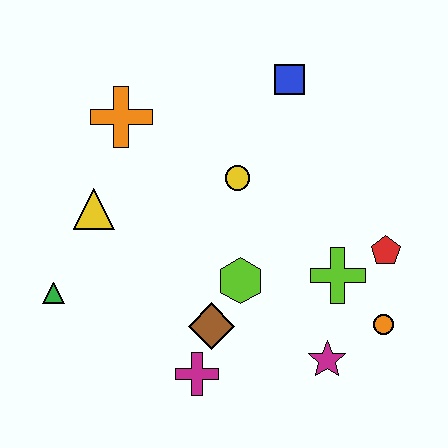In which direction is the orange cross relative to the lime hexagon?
The orange cross is above the lime hexagon.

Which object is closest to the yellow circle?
The lime hexagon is closest to the yellow circle.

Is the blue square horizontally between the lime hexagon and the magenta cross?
No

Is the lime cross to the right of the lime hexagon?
Yes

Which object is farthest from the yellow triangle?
The orange circle is farthest from the yellow triangle.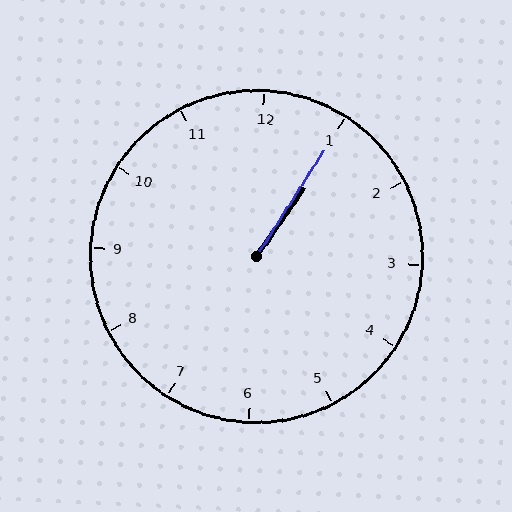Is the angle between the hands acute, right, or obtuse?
It is acute.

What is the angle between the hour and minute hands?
Approximately 2 degrees.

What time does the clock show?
1:05.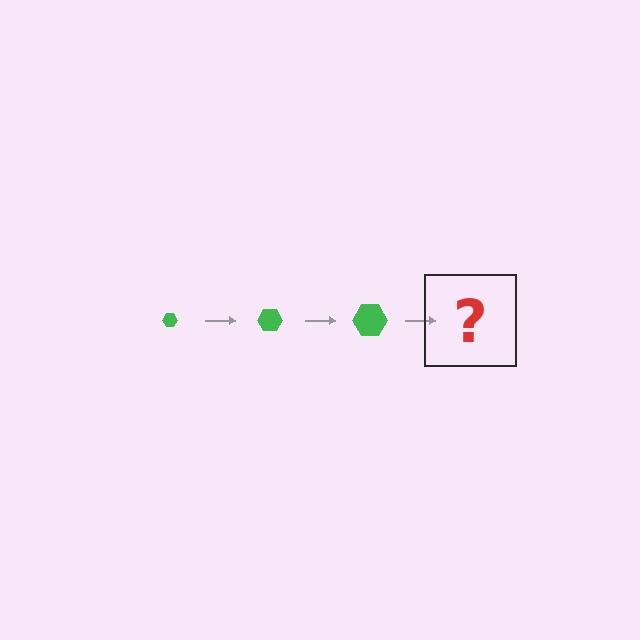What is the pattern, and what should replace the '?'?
The pattern is that the hexagon gets progressively larger each step. The '?' should be a green hexagon, larger than the previous one.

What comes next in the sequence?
The next element should be a green hexagon, larger than the previous one.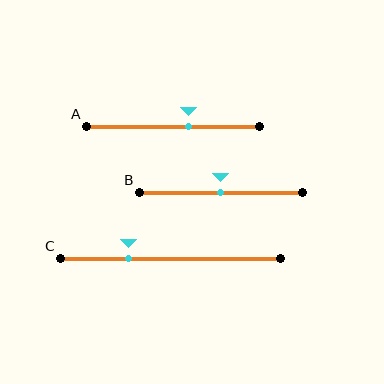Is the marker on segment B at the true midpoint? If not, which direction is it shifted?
Yes, the marker on segment B is at the true midpoint.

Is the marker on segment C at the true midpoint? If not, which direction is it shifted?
No, the marker on segment C is shifted to the left by about 19% of the segment length.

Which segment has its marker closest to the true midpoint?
Segment B has its marker closest to the true midpoint.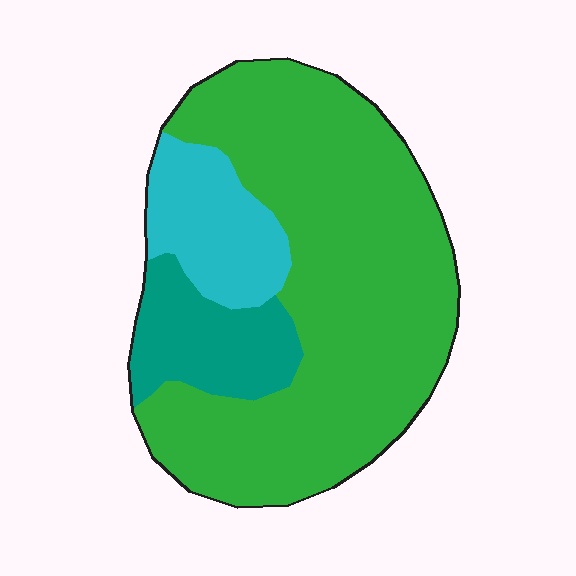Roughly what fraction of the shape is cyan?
Cyan covers 15% of the shape.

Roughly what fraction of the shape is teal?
Teal takes up about one eighth (1/8) of the shape.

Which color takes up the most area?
Green, at roughly 70%.